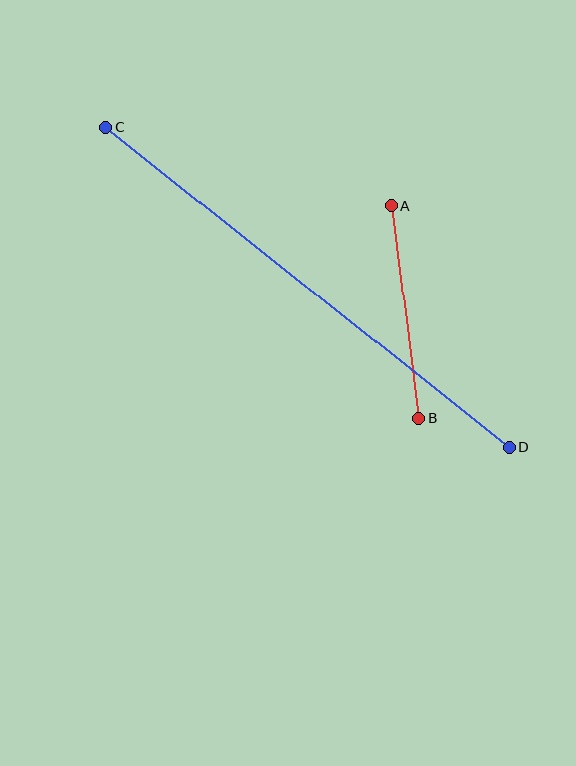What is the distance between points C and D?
The distance is approximately 516 pixels.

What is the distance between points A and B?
The distance is approximately 214 pixels.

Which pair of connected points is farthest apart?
Points C and D are farthest apart.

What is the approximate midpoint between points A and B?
The midpoint is at approximately (405, 312) pixels.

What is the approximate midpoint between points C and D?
The midpoint is at approximately (308, 287) pixels.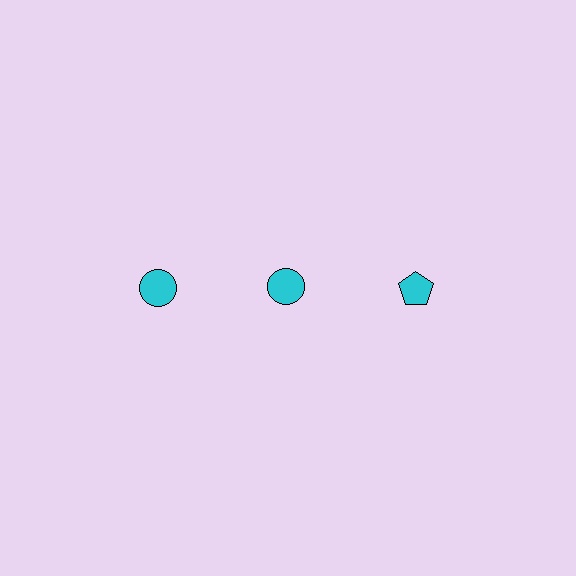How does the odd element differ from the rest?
It has a different shape: pentagon instead of circle.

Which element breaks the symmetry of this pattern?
The cyan pentagon in the top row, center column breaks the symmetry. All other shapes are cyan circles.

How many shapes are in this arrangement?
There are 3 shapes arranged in a grid pattern.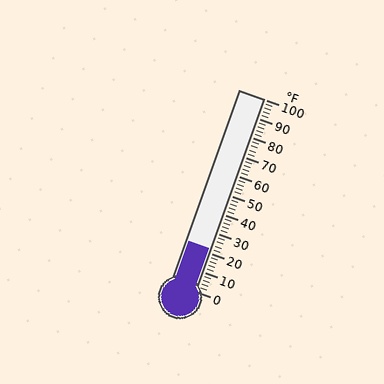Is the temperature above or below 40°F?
The temperature is below 40°F.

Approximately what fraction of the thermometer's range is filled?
The thermometer is filled to approximately 20% of its range.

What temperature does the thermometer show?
The thermometer shows approximately 22°F.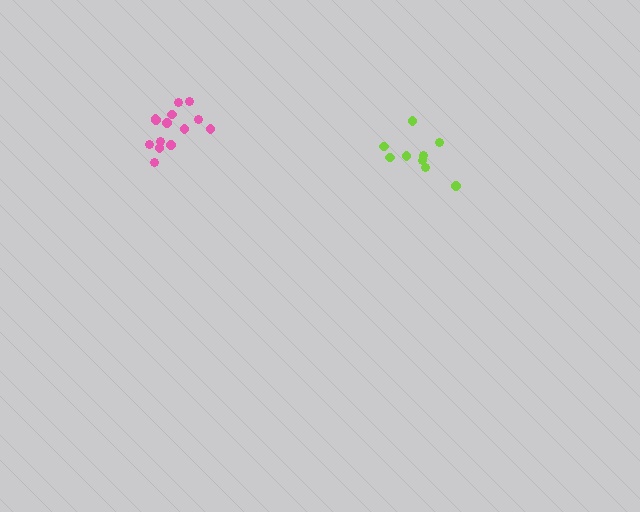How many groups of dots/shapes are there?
There are 2 groups.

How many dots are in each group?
Group 1: 9 dots, Group 2: 14 dots (23 total).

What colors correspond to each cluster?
The clusters are colored: lime, pink.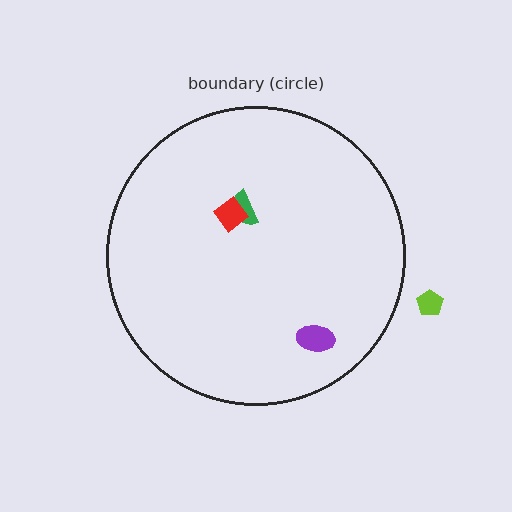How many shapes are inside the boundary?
3 inside, 1 outside.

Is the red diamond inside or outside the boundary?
Inside.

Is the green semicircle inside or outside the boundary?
Inside.